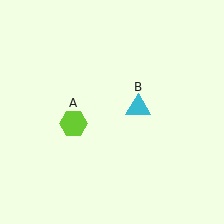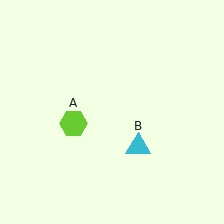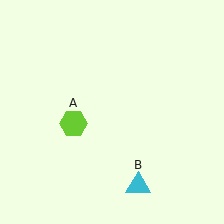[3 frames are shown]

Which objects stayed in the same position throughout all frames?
Lime hexagon (object A) remained stationary.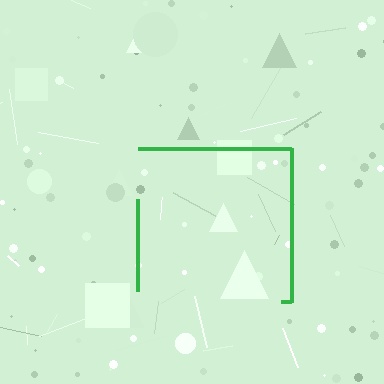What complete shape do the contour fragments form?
The contour fragments form a square.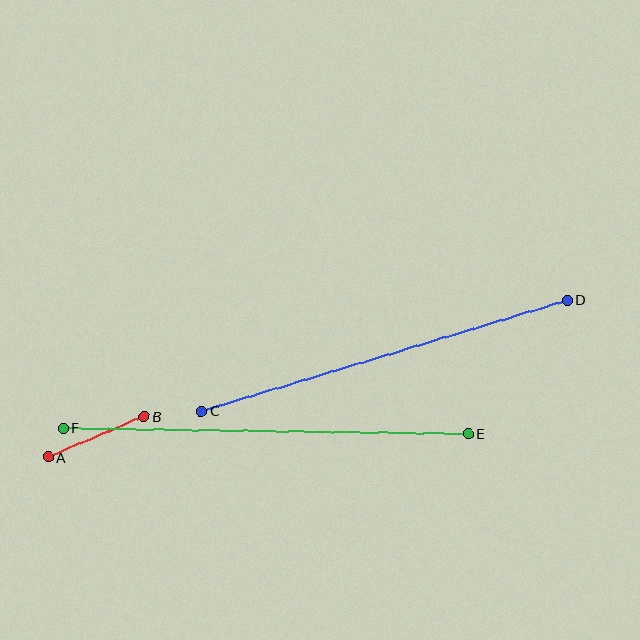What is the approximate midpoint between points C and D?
The midpoint is at approximately (384, 356) pixels.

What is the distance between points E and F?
The distance is approximately 405 pixels.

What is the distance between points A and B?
The distance is approximately 104 pixels.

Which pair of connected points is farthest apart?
Points E and F are farthest apart.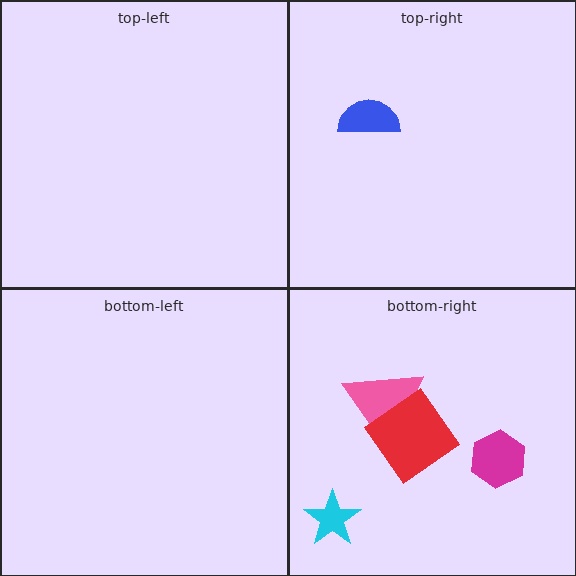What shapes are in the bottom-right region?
The magenta hexagon, the cyan star, the pink triangle, the red diamond.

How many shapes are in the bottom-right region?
4.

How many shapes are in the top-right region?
1.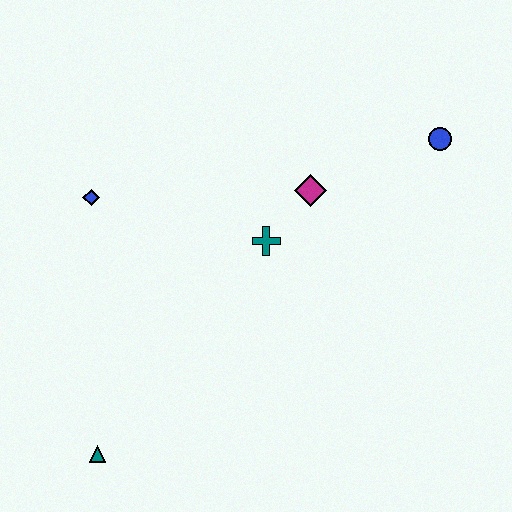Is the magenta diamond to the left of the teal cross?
No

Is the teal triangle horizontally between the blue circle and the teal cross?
No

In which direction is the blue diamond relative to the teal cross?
The blue diamond is to the left of the teal cross.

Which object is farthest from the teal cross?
The teal triangle is farthest from the teal cross.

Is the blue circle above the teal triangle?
Yes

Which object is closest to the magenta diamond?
The teal cross is closest to the magenta diamond.